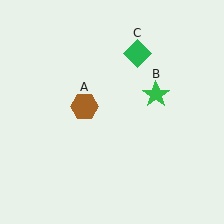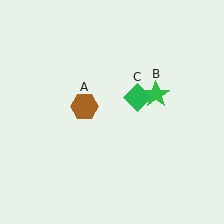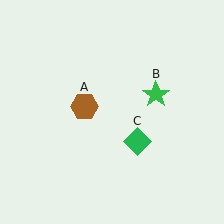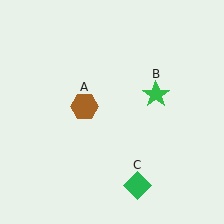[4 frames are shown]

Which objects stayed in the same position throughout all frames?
Brown hexagon (object A) and green star (object B) remained stationary.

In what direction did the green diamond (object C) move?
The green diamond (object C) moved down.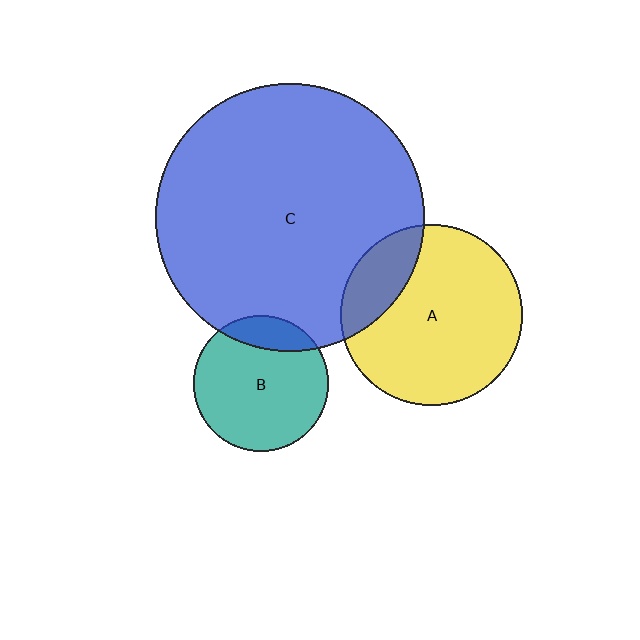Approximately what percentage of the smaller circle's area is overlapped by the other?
Approximately 15%.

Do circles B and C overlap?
Yes.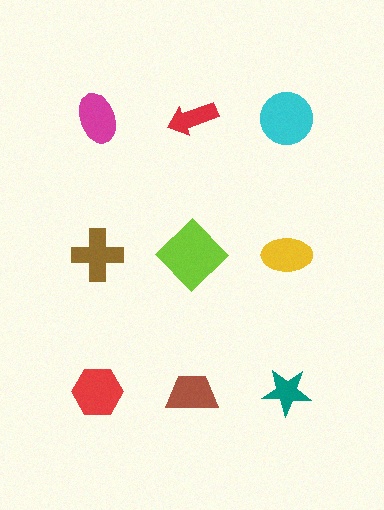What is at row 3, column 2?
A brown trapezoid.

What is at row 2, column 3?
A yellow ellipse.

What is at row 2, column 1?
A brown cross.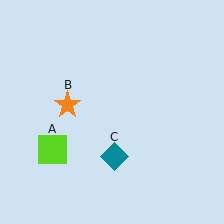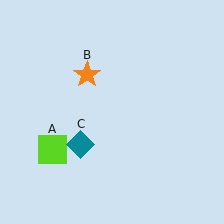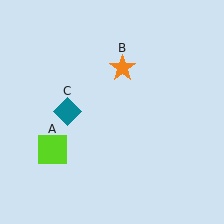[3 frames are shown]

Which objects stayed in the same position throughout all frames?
Lime square (object A) remained stationary.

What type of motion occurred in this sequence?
The orange star (object B), teal diamond (object C) rotated clockwise around the center of the scene.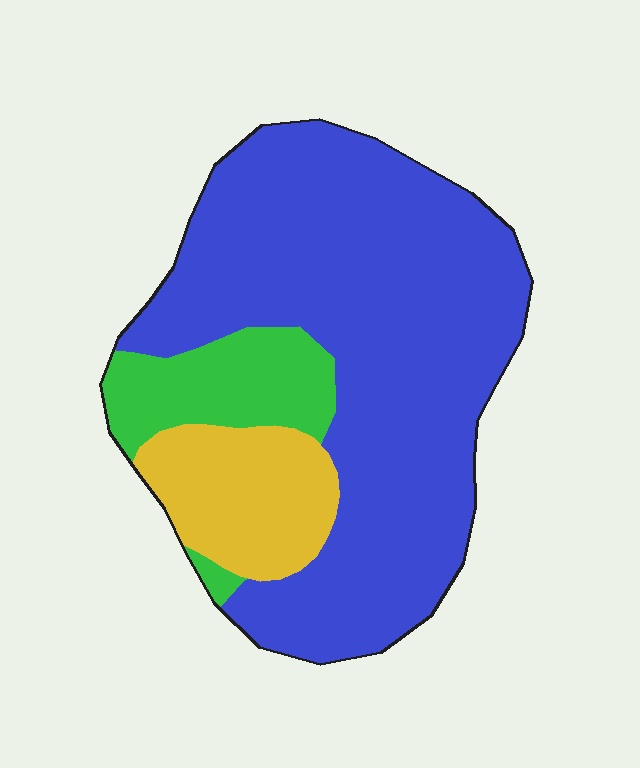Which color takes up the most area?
Blue, at roughly 70%.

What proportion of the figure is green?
Green takes up about one eighth (1/8) of the figure.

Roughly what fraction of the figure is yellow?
Yellow covers about 15% of the figure.